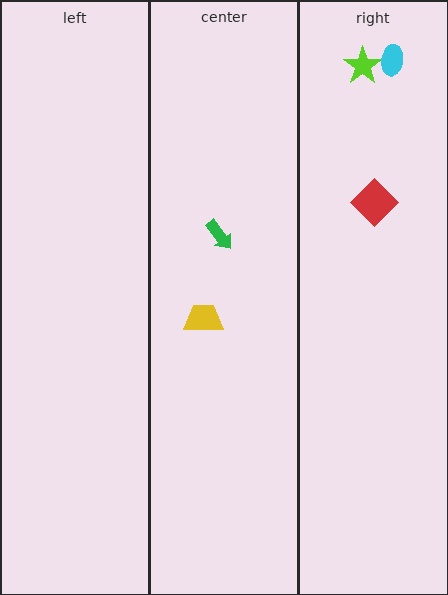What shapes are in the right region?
The lime star, the cyan ellipse, the red diamond.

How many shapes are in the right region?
3.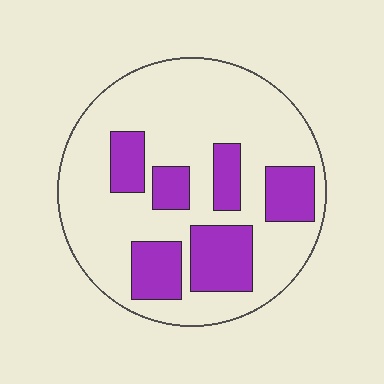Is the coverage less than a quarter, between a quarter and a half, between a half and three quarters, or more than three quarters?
Between a quarter and a half.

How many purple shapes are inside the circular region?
6.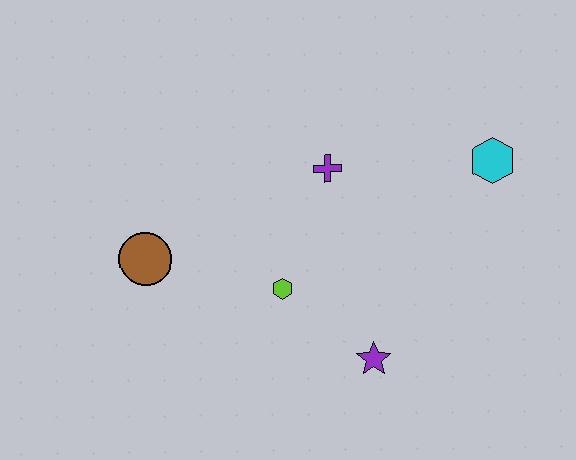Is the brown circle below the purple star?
No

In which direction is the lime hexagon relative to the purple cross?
The lime hexagon is below the purple cross.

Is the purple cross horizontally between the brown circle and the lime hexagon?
No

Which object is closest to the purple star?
The lime hexagon is closest to the purple star.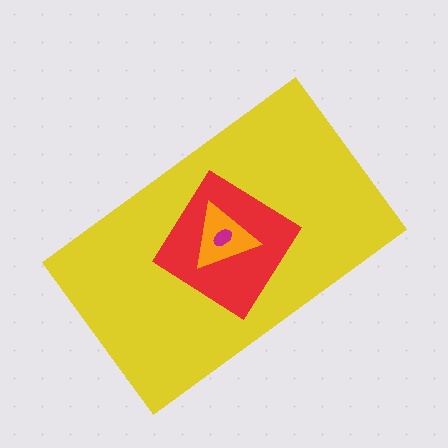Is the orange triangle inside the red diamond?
Yes.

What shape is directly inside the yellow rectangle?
The red diamond.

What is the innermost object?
The magenta ellipse.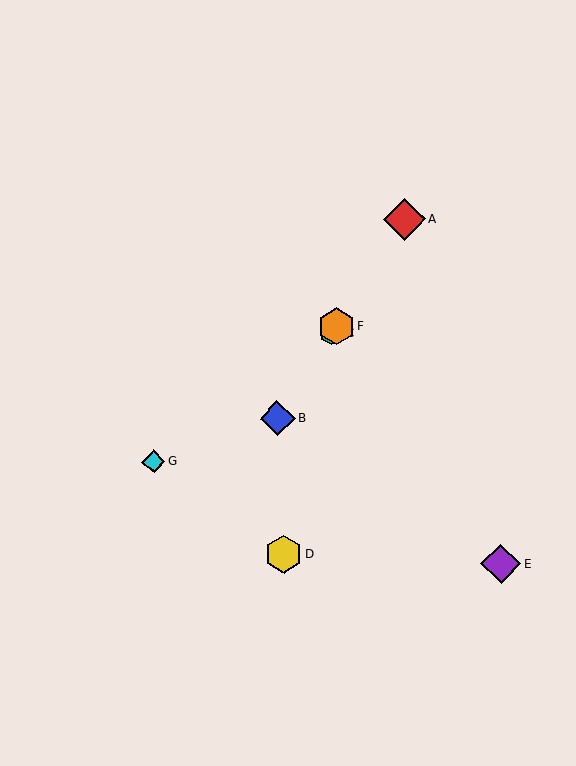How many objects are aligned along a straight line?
4 objects (A, B, C, F) are aligned along a straight line.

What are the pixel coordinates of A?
Object A is at (404, 219).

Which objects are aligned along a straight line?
Objects A, B, C, F are aligned along a straight line.